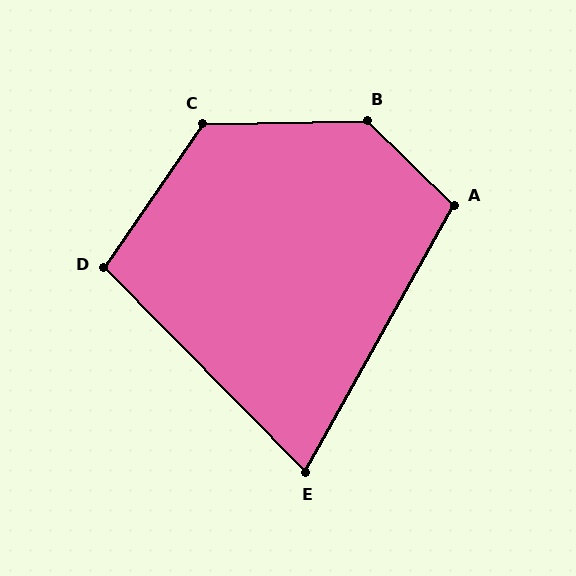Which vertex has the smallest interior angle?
E, at approximately 74 degrees.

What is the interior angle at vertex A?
Approximately 105 degrees (obtuse).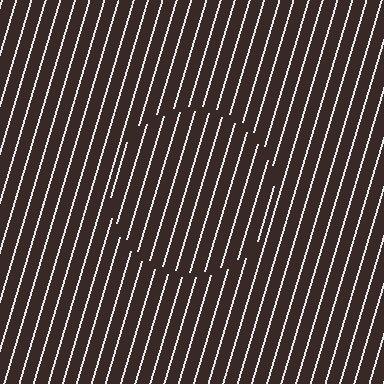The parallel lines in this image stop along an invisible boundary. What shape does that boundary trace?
An illusory circle. The interior of the shape contains the same grating, shifted by half a period — the contour is defined by the phase discontinuity where line-ends from the inner and outer gratings abut.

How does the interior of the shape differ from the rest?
The interior of the shape contains the same grating, shifted by half a period — the contour is defined by the phase discontinuity where line-ends from the inner and outer gratings abut.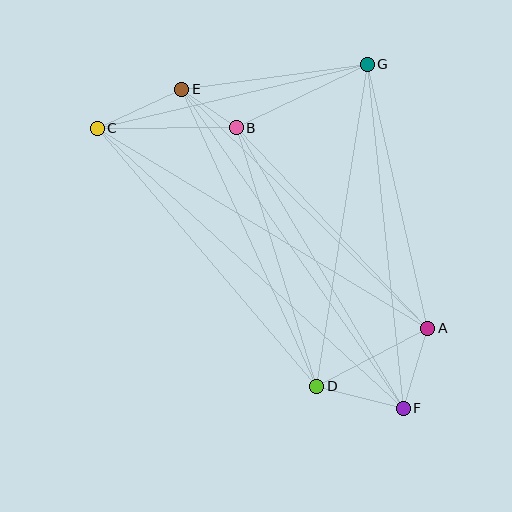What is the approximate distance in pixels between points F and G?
The distance between F and G is approximately 346 pixels.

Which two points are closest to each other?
Points B and E are closest to each other.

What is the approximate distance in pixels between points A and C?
The distance between A and C is approximately 386 pixels.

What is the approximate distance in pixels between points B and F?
The distance between B and F is approximately 327 pixels.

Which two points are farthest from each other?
Points C and F are farthest from each other.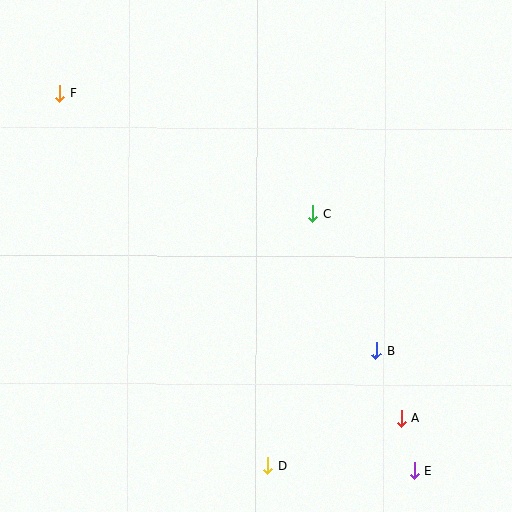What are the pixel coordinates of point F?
Point F is at (60, 93).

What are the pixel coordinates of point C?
Point C is at (313, 214).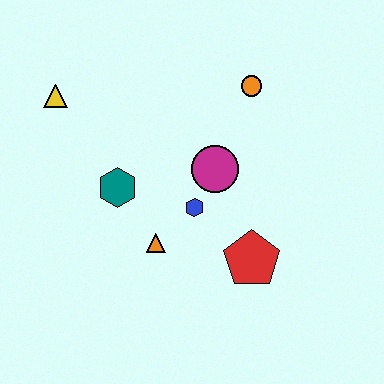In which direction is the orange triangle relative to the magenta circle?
The orange triangle is below the magenta circle.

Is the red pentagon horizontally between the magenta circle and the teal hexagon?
No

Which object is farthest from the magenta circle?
The yellow triangle is farthest from the magenta circle.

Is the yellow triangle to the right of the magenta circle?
No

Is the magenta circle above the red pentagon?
Yes